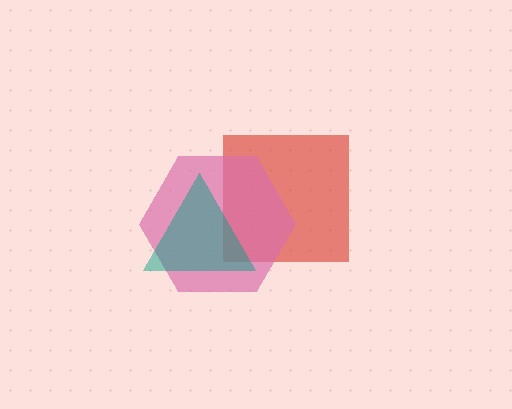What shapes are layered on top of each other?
The layered shapes are: a red square, a pink hexagon, a teal triangle.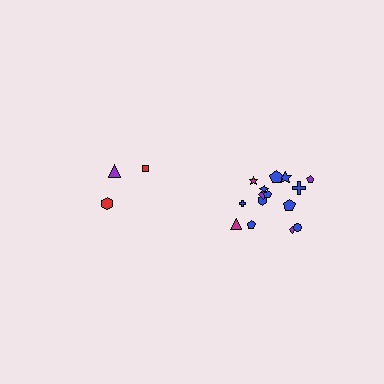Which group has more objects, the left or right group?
The right group.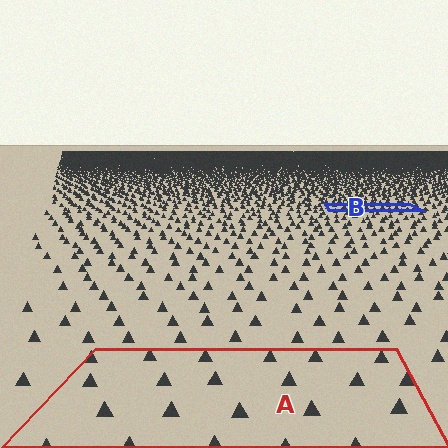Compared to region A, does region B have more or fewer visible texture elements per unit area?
Region B has more texture elements per unit area — they are packed more densely because it is farther away.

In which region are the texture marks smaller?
The texture marks are smaller in region B, because it is farther away.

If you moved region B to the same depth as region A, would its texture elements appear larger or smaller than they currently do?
They would appear larger. At a closer depth, the same texture elements are projected at a bigger on-screen size.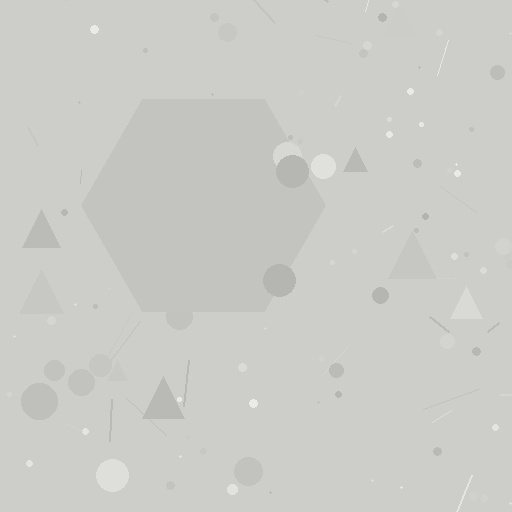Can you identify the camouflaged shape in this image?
The camouflaged shape is a hexagon.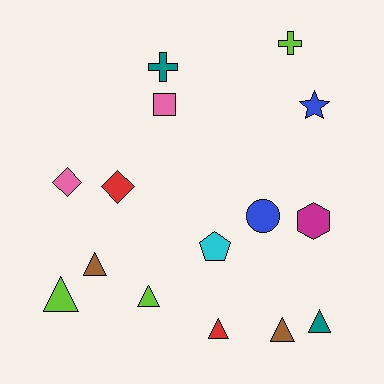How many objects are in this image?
There are 15 objects.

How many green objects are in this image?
There are no green objects.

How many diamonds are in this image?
There are 2 diamonds.